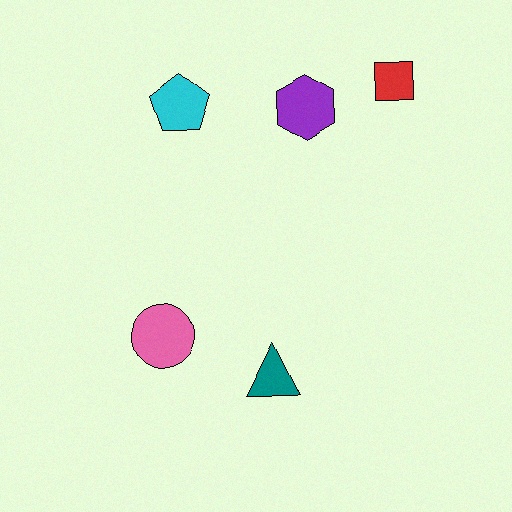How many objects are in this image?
There are 5 objects.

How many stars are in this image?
There are no stars.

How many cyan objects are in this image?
There is 1 cyan object.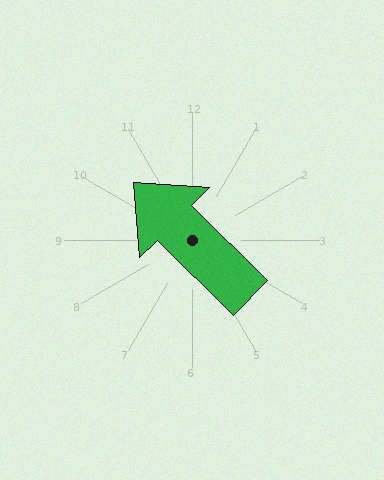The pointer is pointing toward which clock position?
Roughly 10 o'clock.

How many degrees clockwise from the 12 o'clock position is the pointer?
Approximately 315 degrees.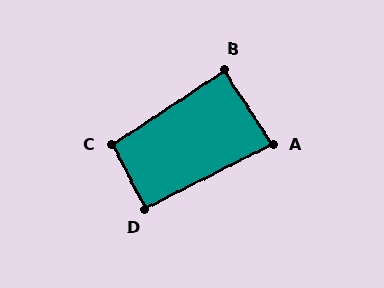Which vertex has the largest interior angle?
C, at approximately 96 degrees.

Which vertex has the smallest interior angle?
A, at approximately 84 degrees.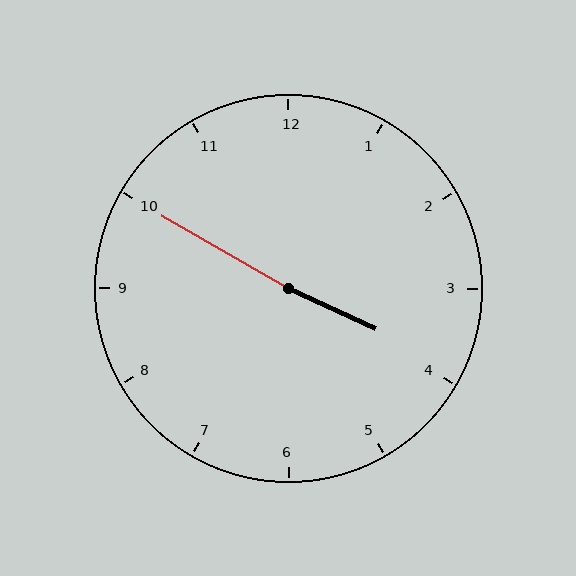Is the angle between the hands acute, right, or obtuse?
It is obtuse.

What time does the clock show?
3:50.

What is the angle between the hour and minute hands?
Approximately 175 degrees.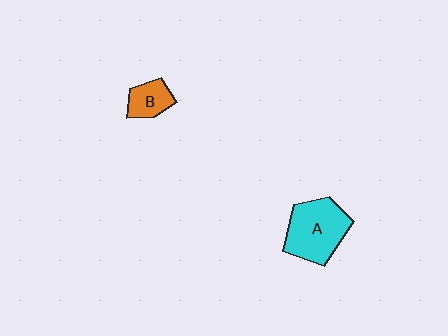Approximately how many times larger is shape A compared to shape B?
Approximately 2.3 times.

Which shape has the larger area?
Shape A (cyan).